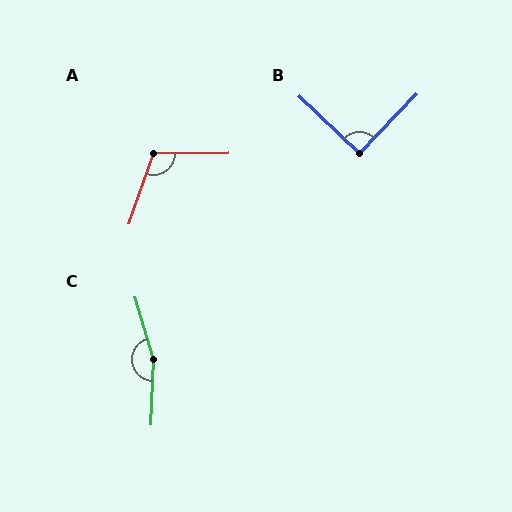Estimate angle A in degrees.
Approximately 109 degrees.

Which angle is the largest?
C, at approximately 161 degrees.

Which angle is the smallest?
B, at approximately 91 degrees.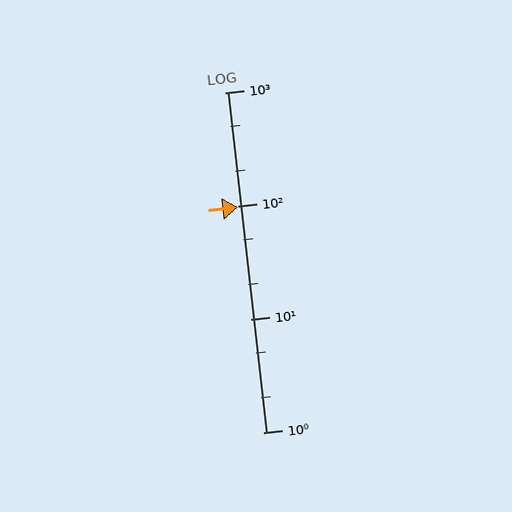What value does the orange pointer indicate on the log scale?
The pointer indicates approximately 97.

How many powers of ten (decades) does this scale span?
The scale spans 3 decades, from 1 to 1000.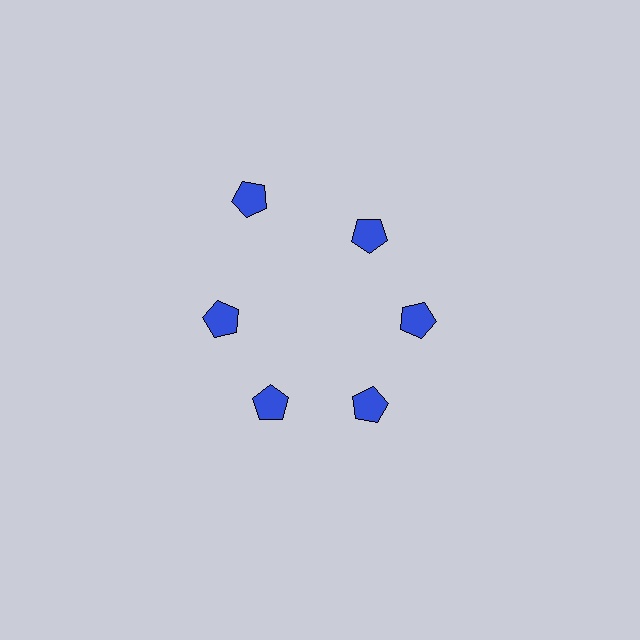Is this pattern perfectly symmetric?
No. The 6 blue pentagons are arranged in a ring, but one element near the 11 o'clock position is pushed outward from the center, breaking the 6-fold rotational symmetry.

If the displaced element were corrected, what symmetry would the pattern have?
It would have 6-fold rotational symmetry — the pattern would map onto itself every 60 degrees.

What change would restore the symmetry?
The symmetry would be restored by moving it inward, back onto the ring so that all 6 pentagons sit at equal angles and equal distance from the center.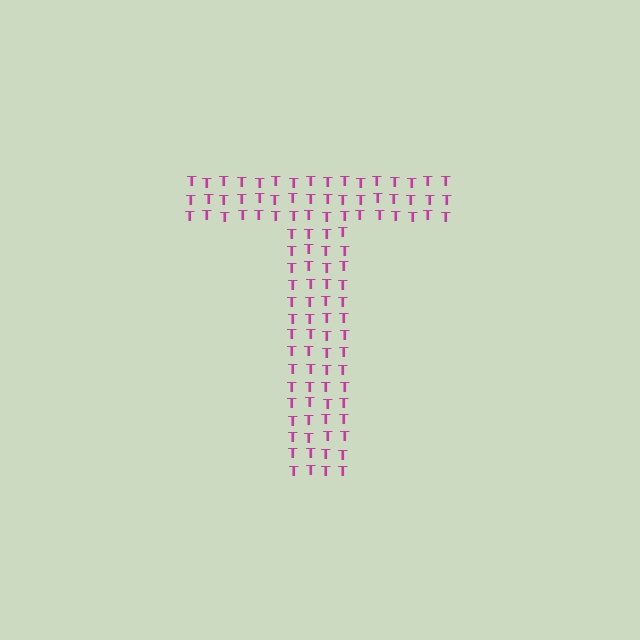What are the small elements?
The small elements are letter T's.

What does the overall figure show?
The overall figure shows the letter T.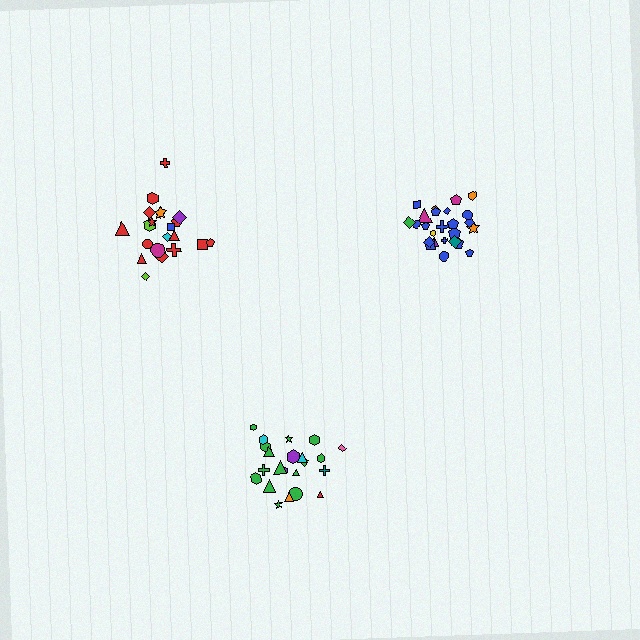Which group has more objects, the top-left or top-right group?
The top-right group.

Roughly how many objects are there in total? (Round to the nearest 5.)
Roughly 70 objects in total.